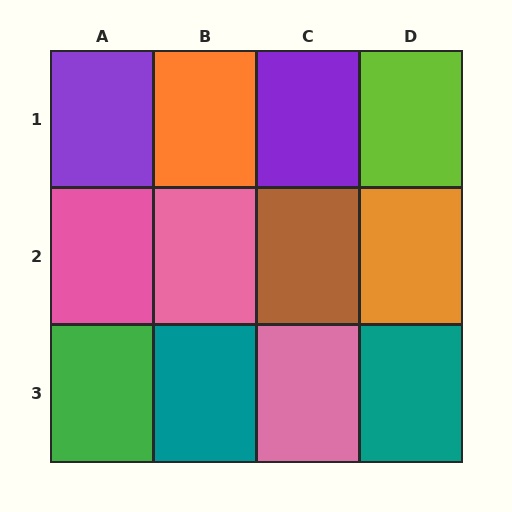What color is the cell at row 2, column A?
Pink.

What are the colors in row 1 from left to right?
Purple, orange, purple, lime.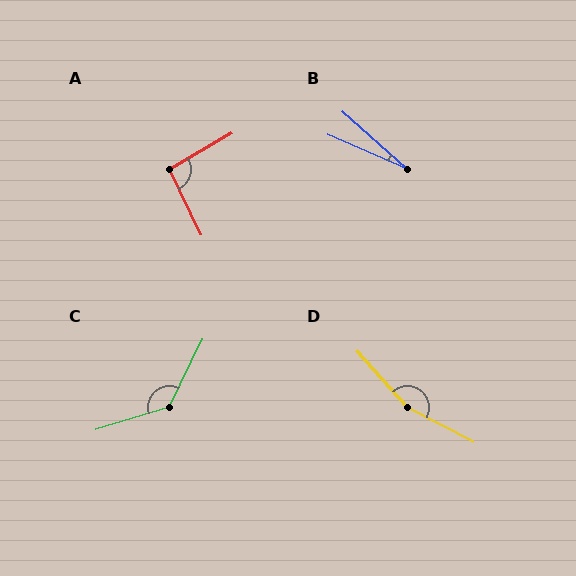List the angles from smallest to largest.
B (19°), A (95°), C (133°), D (160°).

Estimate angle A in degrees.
Approximately 95 degrees.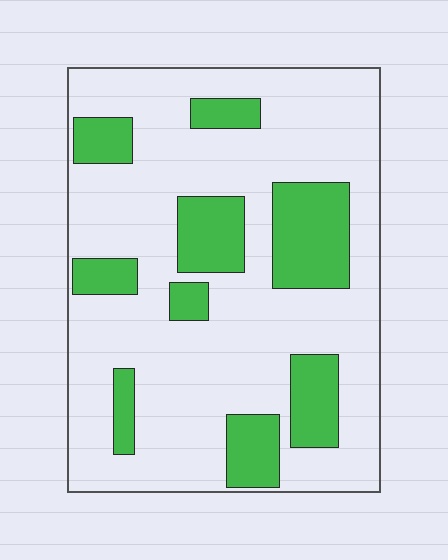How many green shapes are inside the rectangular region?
9.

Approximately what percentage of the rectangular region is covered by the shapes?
Approximately 25%.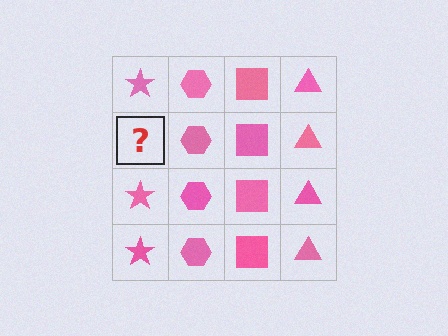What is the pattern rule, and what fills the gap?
The rule is that each column has a consistent shape. The gap should be filled with a pink star.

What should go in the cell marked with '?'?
The missing cell should contain a pink star.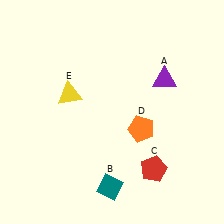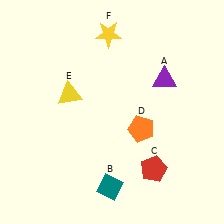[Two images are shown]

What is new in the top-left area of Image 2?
A yellow star (F) was added in the top-left area of Image 2.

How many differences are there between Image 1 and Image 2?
There is 1 difference between the two images.